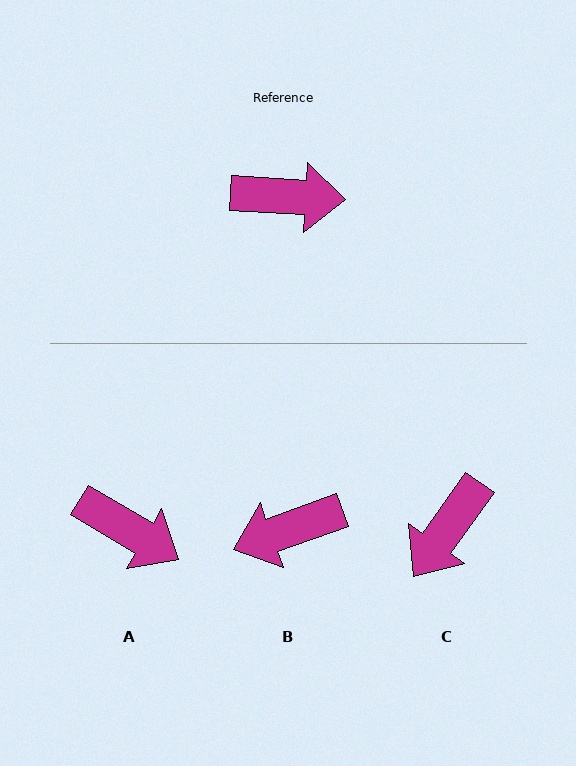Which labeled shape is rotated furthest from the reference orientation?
B, about 157 degrees away.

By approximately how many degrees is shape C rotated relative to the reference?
Approximately 122 degrees clockwise.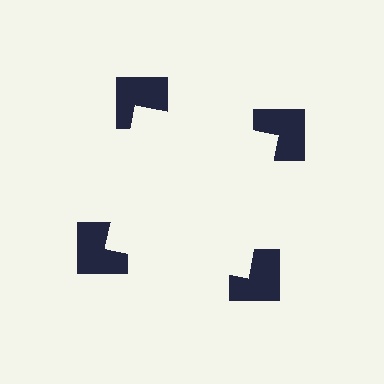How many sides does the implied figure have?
4 sides.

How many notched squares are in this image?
There are 4 — one at each vertex of the illusory square.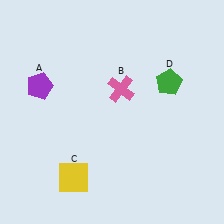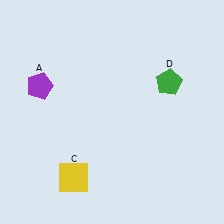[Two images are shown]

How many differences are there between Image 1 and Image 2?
There is 1 difference between the two images.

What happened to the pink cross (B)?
The pink cross (B) was removed in Image 2. It was in the top-right area of Image 1.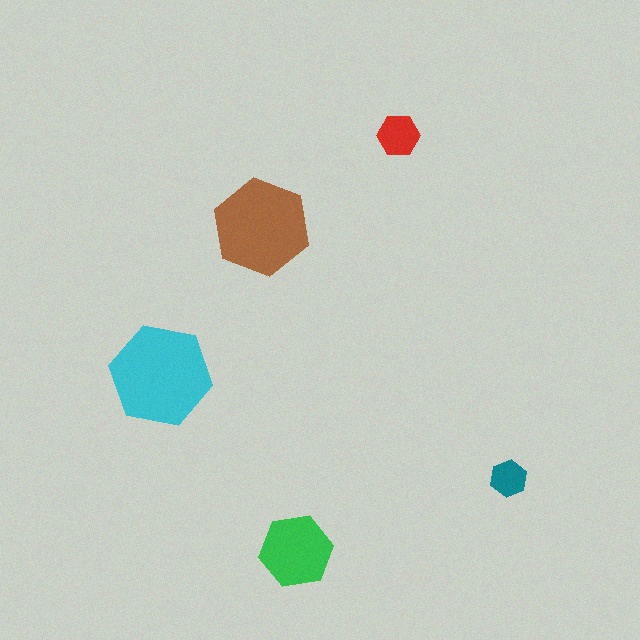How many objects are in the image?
There are 5 objects in the image.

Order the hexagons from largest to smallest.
the cyan one, the brown one, the green one, the red one, the teal one.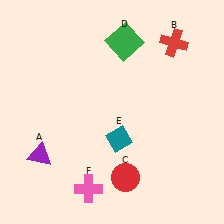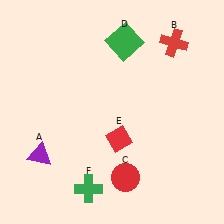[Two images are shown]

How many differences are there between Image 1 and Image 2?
There are 2 differences between the two images.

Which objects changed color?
E changed from teal to red. F changed from pink to green.